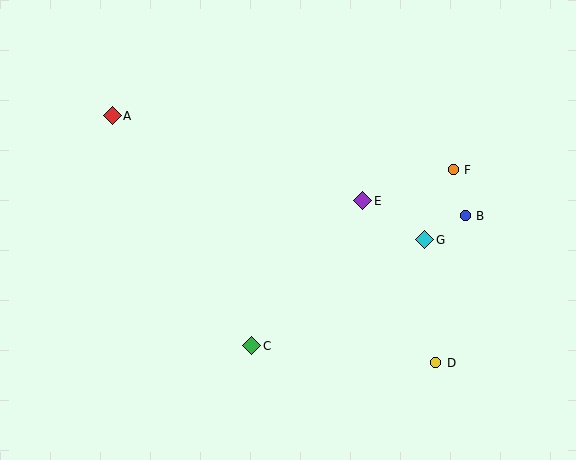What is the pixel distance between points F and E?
The distance between F and E is 96 pixels.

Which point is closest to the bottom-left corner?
Point C is closest to the bottom-left corner.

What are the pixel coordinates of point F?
Point F is at (453, 170).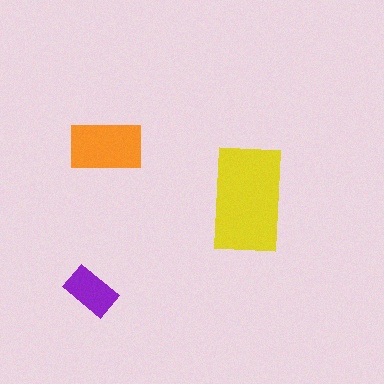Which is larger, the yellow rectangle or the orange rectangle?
The yellow one.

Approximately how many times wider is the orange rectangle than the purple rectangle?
About 1.5 times wider.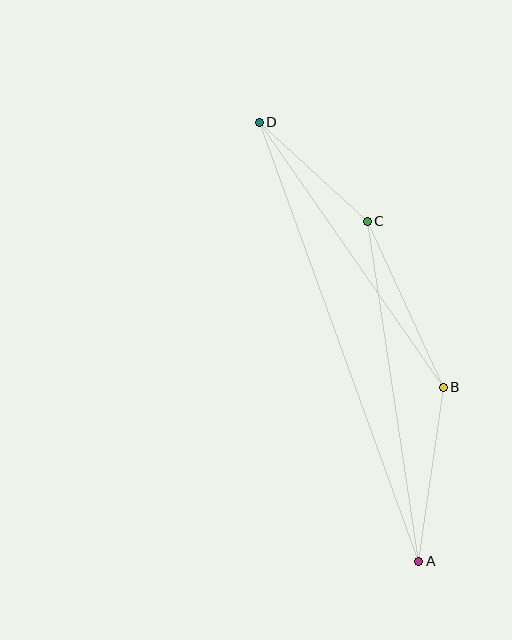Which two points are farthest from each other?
Points A and D are farthest from each other.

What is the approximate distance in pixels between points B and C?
The distance between B and C is approximately 182 pixels.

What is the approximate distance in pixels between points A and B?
The distance between A and B is approximately 176 pixels.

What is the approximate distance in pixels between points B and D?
The distance between B and D is approximately 323 pixels.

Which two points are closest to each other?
Points C and D are closest to each other.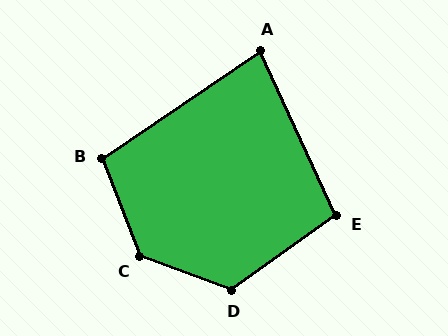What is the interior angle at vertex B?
Approximately 103 degrees (obtuse).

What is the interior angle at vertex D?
Approximately 125 degrees (obtuse).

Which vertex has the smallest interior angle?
A, at approximately 81 degrees.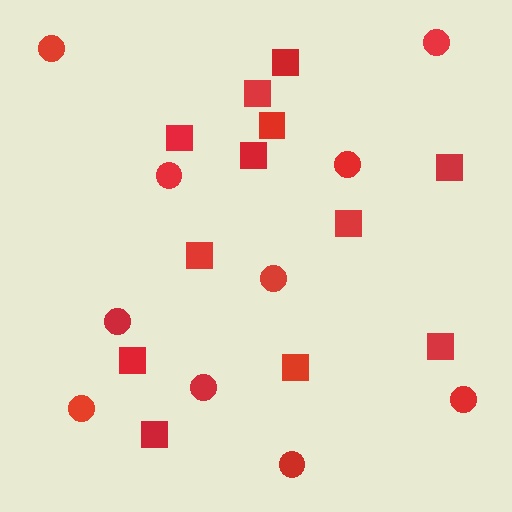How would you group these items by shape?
There are 2 groups: one group of circles (10) and one group of squares (12).